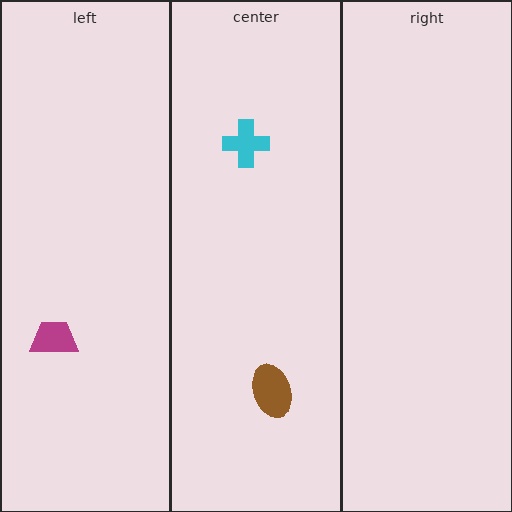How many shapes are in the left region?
1.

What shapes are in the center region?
The cyan cross, the brown ellipse.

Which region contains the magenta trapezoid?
The left region.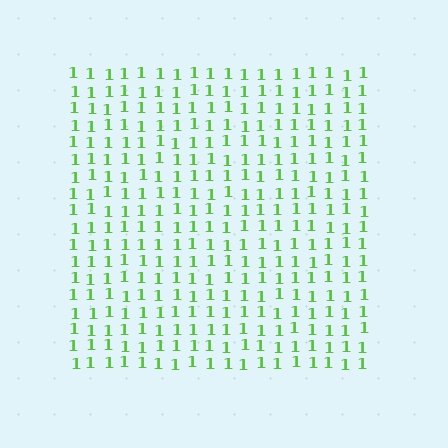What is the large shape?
The large shape is a square.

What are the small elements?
The small elements are digit 1's.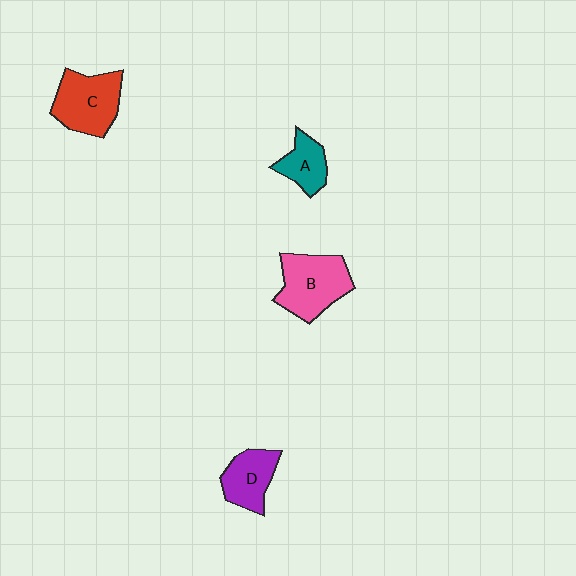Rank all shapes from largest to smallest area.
From largest to smallest: B (pink), C (red), D (purple), A (teal).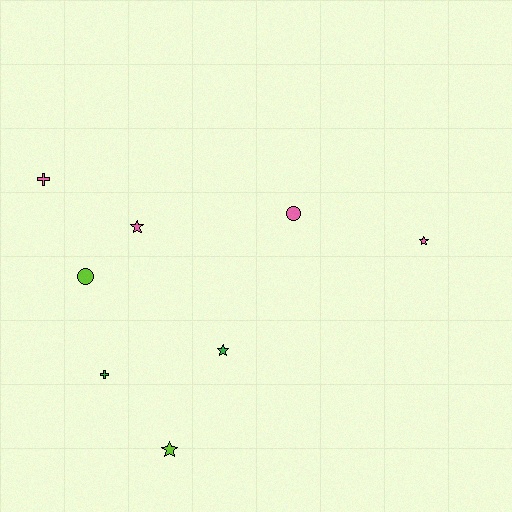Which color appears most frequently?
Pink, with 4 objects.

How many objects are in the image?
There are 8 objects.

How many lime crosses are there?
There are no lime crosses.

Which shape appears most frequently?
Star, with 4 objects.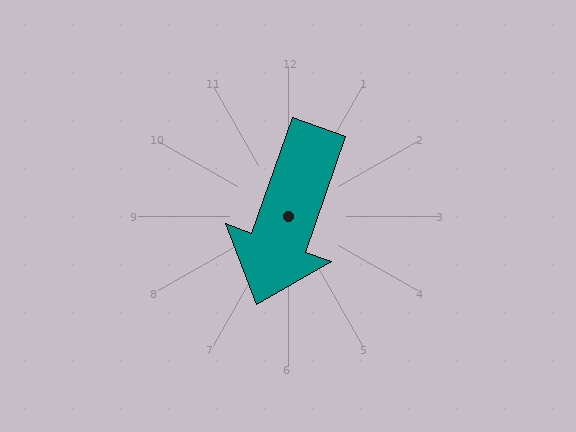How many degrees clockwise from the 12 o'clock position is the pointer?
Approximately 199 degrees.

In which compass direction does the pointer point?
South.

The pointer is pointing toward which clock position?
Roughly 7 o'clock.